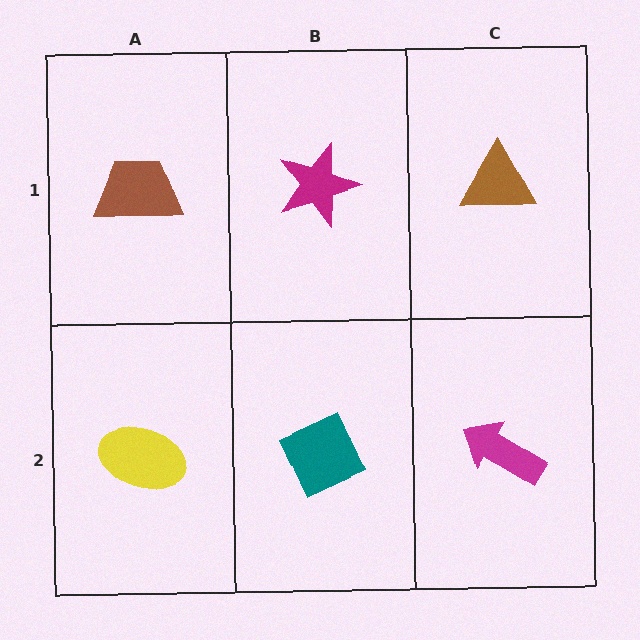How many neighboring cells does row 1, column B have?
3.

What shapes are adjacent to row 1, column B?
A teal diamond (row 2, column B), a brown trapezoid (row 1, column A), a brown triangle (row 1, column C).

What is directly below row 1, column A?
A yellow ellipse.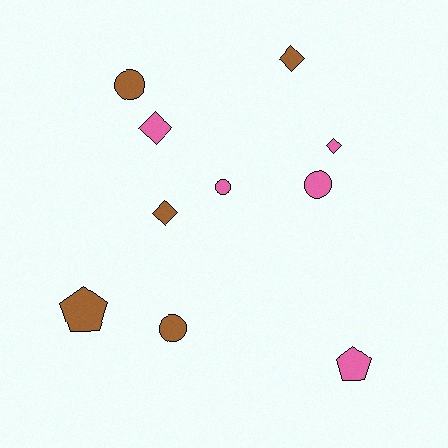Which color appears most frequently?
Brown, with 5 objects.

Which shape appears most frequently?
Circle, with 4 objects.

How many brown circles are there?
There are 2 brown circles.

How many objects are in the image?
There are 10 objects.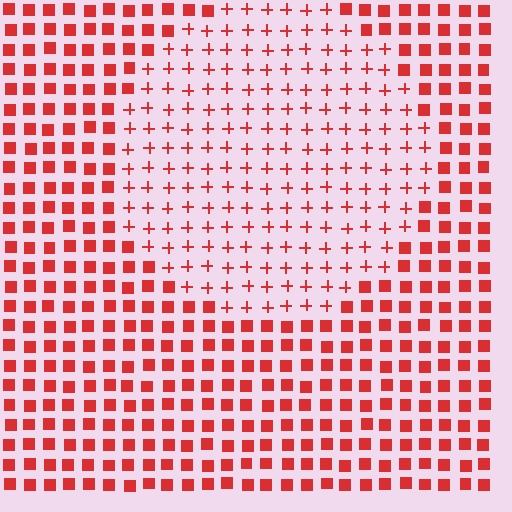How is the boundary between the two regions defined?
The boundary is defined by a change in element shape: plus signs inside vs. squares outside. All elements share the same color and spacing.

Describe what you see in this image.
The image is filled with small red elements arranged in a uniform grid. A circle-shaped region contains plus signs, while the surrounding area contains squares. The boundary is defined purely by the change in element shape.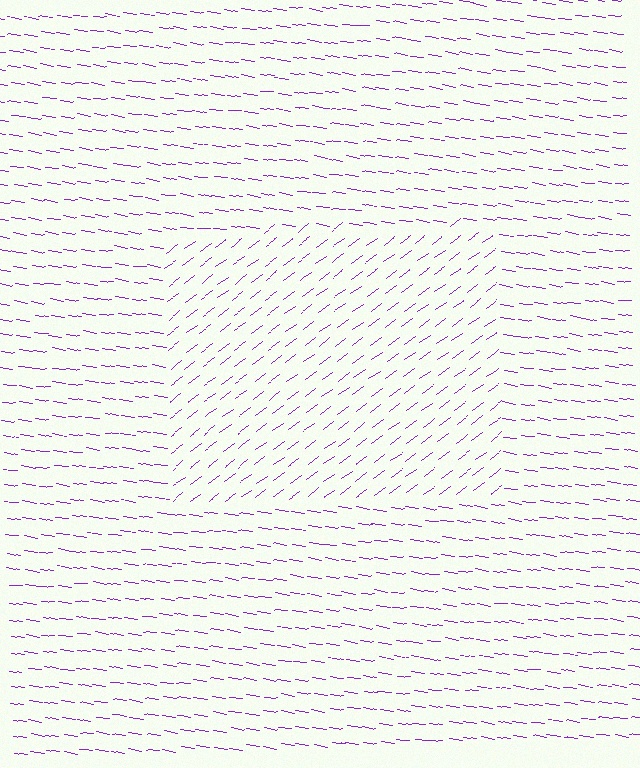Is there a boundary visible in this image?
Yes, there is a texture boundary formed by a change in line orientation.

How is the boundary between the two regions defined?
The boundary is defined purely by a change in line orientation (approximately 45 degrees difference). All lines are the same color and thickness.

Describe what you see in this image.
The image is filled with small purple line segments. A rectangle region in the image has lines oriented differently from the surrounding lines, creating a visible texture boundary.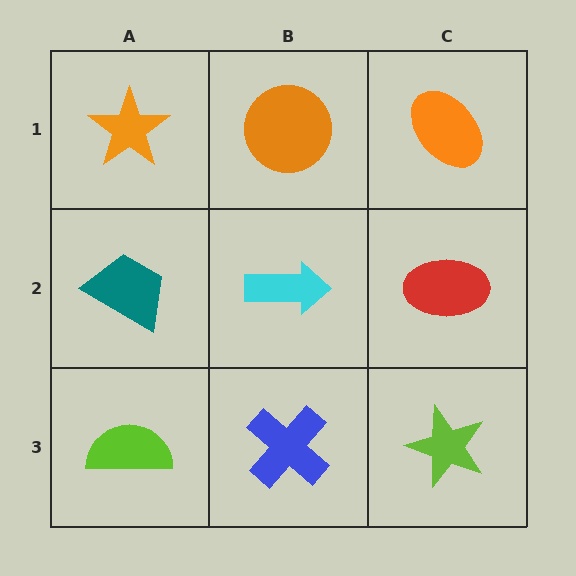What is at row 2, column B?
A cyan arrow.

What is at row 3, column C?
A lime star.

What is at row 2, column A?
A teal trapezoid.